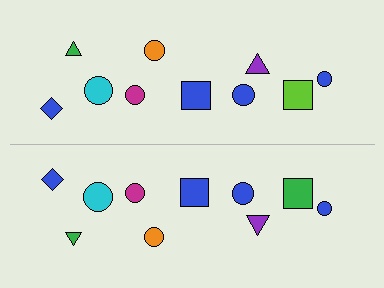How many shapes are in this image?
There are 20 shapes in this image.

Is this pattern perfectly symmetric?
No, the pattern is not perfectly symmetric. The green square on the bottom side breaks the symmetry — its mirror counterpart is lime.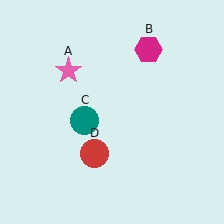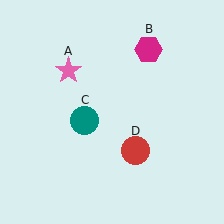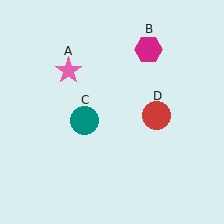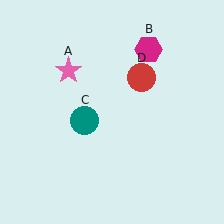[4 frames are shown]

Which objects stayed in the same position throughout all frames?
Pink star (object A) and magenta hexagon (object B) and teal circle (object C) remained stationary.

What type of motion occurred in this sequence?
The red circle (object D) rotated counterclockwise around the center of the scene.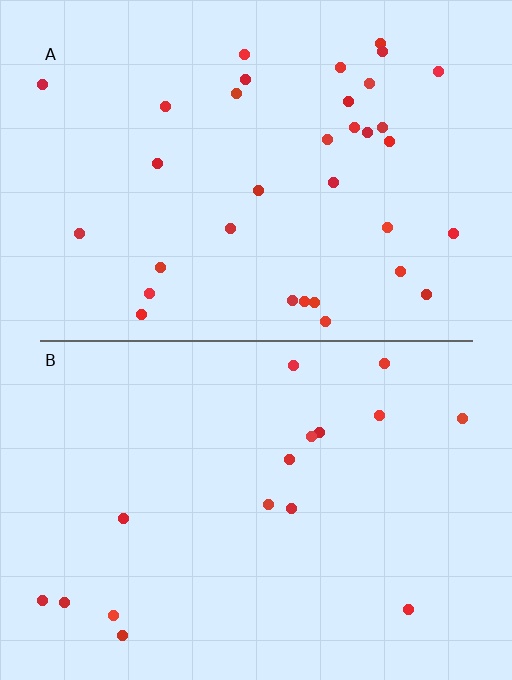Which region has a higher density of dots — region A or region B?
A (the top).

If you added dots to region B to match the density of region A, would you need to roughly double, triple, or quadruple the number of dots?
Approximately double.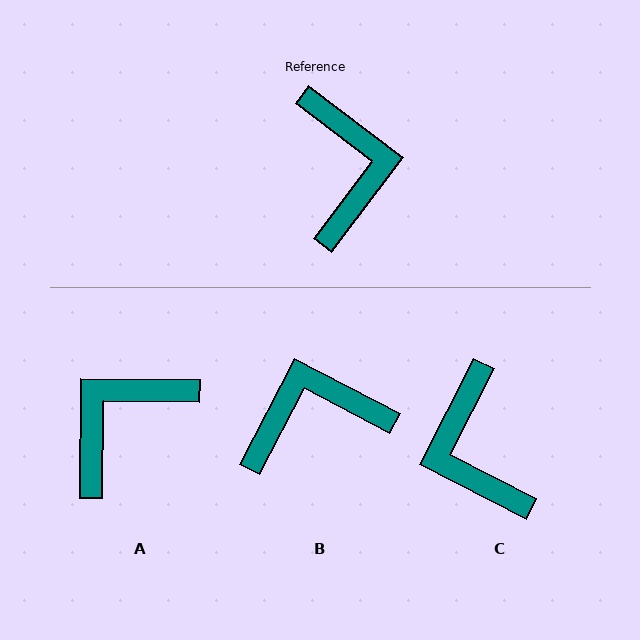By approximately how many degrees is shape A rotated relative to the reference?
Approximately 127 degrees counter-clockwise.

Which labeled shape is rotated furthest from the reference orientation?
C, about 170 degrees away.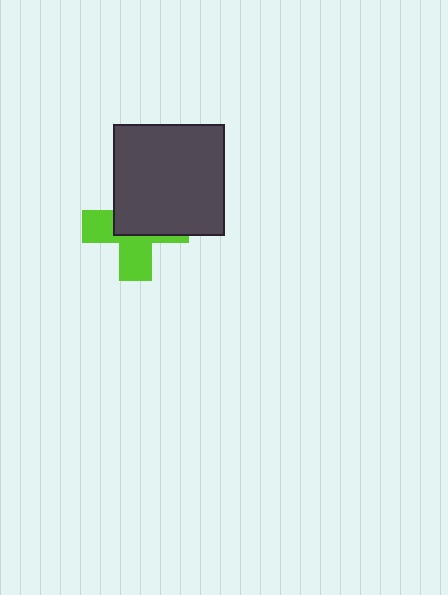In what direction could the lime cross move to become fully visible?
The lime cross could move toward the lower-left. That would shift it out from behind the dark gray square entirely.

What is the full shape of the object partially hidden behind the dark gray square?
The partially hidden object is a lime cross.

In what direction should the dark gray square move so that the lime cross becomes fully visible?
The dark gray square should move toward the upper-right. That is the shortest direction to clear the overlap and leave the lime cross fully visible.